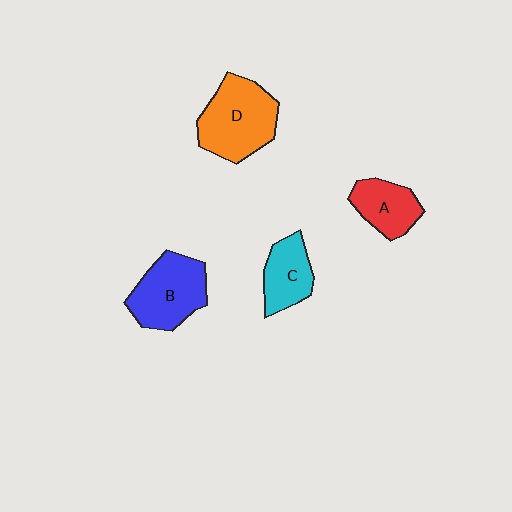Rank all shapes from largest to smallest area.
From largest to smallest: D (orange), B (blue), C (cyan), A (red).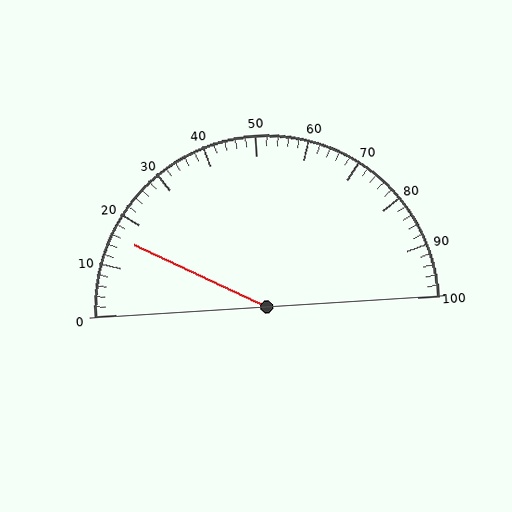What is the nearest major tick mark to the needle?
The nearest major tick mark is 20.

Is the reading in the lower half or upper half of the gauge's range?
The reading is in the lower half of the range (0 to 100).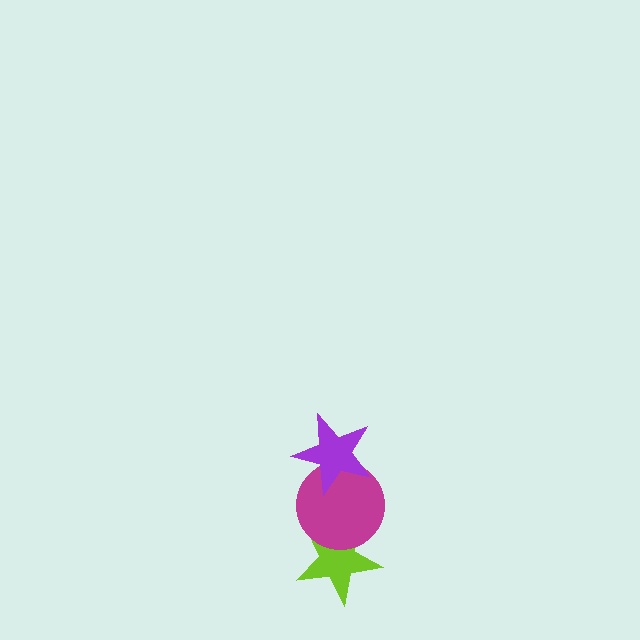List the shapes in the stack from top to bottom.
From top to bottom: the purple star, the magenta circle, the lime star.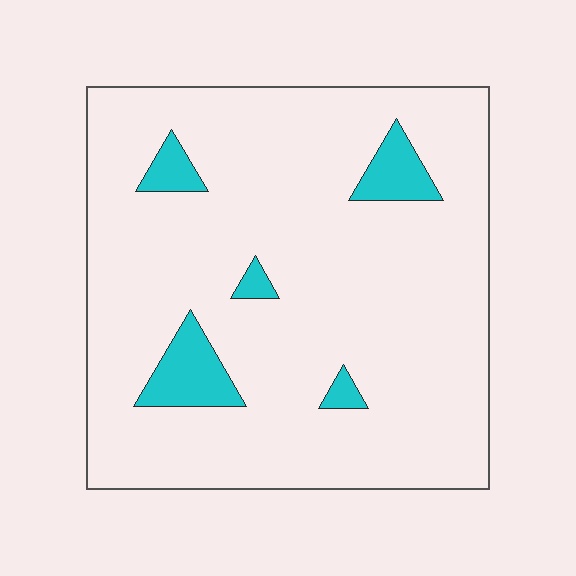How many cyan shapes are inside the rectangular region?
5.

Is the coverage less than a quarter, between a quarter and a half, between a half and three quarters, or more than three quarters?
Less than a quarter.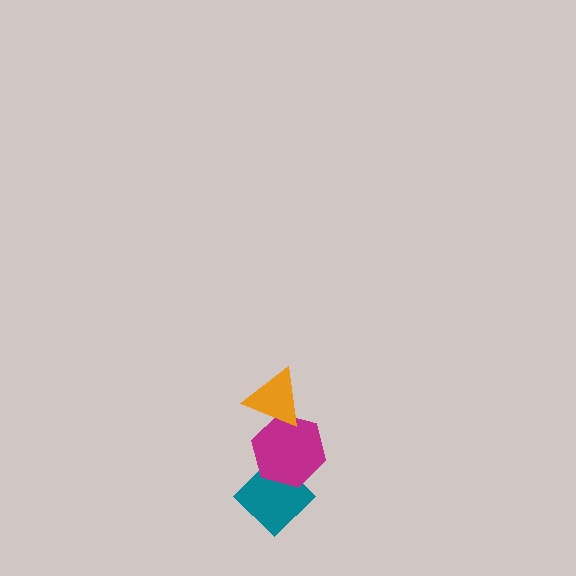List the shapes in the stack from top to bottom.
From top to bottom: the orange triangle, the magenta hexagon, the teal diamond.